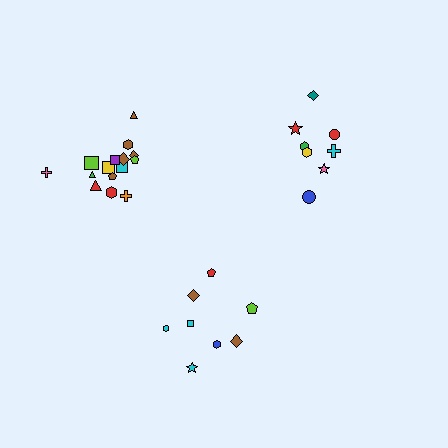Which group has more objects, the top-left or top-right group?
The top-left group.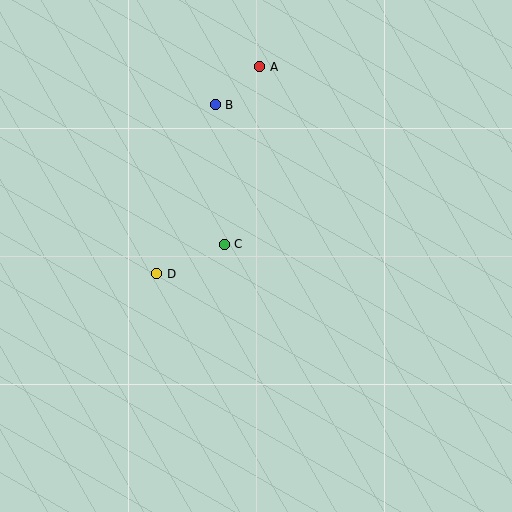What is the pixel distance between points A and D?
The distance between A and D is 231 pixels.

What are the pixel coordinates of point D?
Point D is at (157, 274).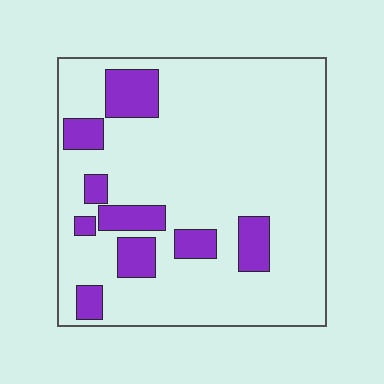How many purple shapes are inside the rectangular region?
9.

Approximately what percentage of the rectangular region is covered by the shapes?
Approximately 15%.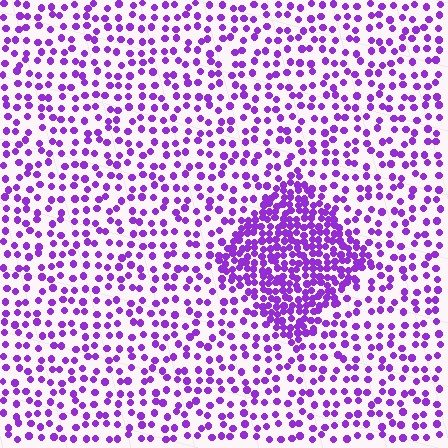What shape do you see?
I see a diamond.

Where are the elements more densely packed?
The elements are more densely packed inside the diamond boundary.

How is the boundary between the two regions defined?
The boundary is defined by a change in element density (approximately 2.5x ratio). All elements are the same color, size, and shape.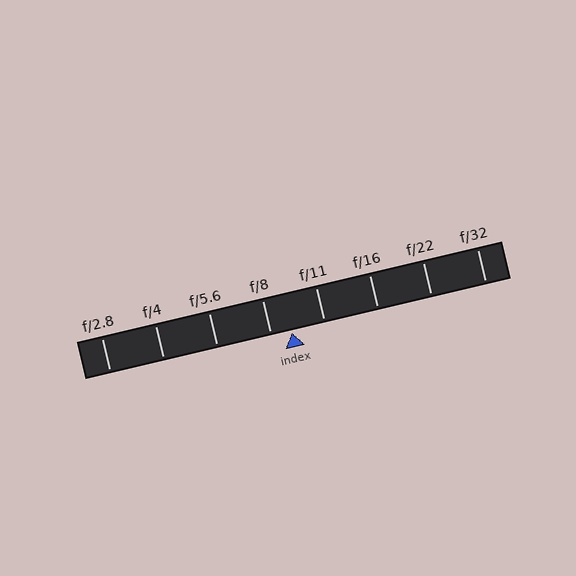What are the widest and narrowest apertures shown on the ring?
The widest aperture shown is f/2.8 and the narrowest is f/32.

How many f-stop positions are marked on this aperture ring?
There are 8 f-stop positions marked.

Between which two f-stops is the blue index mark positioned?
The index mark is between f/8 and f/11.